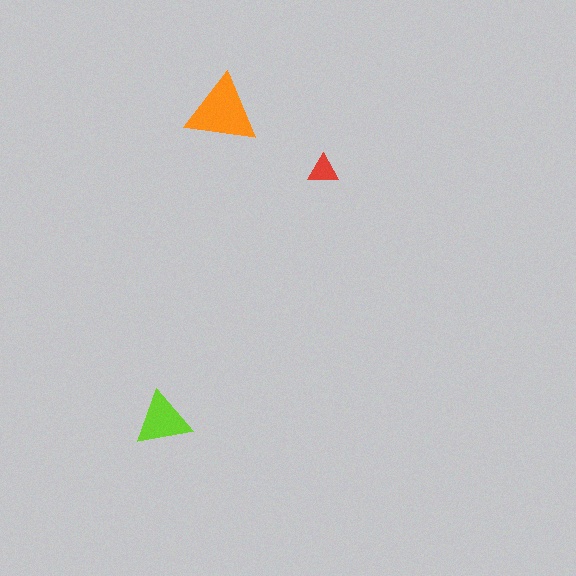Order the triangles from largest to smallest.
the orange one, the lime one, the red one.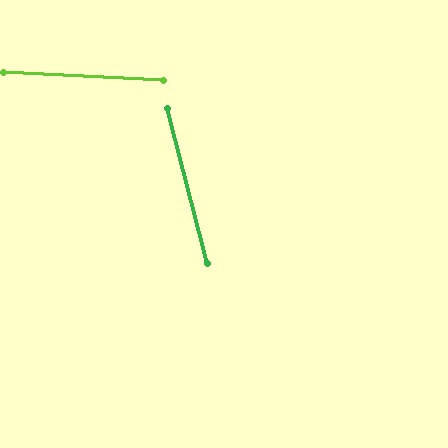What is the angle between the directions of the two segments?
Approximately 73 degrees.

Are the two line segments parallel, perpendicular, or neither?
Neither parallel nor perpendicular — they differ by about 73°.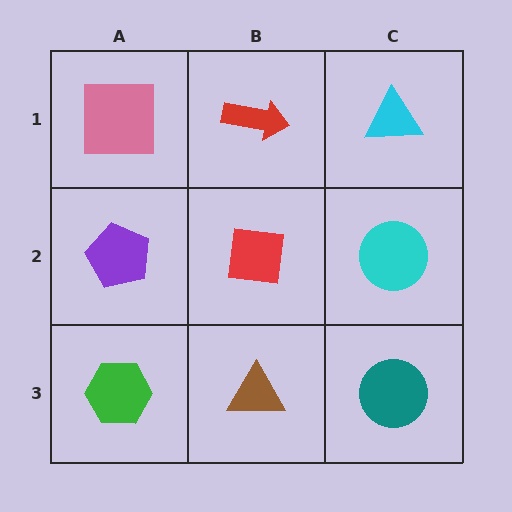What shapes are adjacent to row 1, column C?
A cyan circle (row 2, column C), a red arrow (row 1, column B).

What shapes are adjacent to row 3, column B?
A red square (row 2, column B), a green hexagon (row 3, column A), a teal circle (row 3, column C).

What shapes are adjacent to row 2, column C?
A cyan triangle (row 1, column C), a teal circle (row 3, column C), a red square (row 2, column B).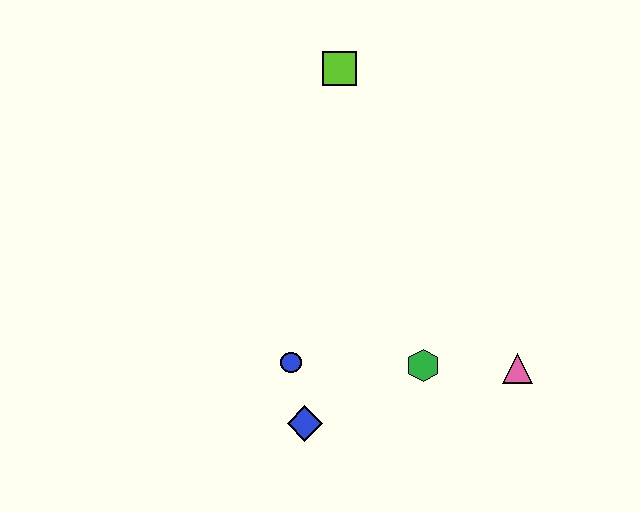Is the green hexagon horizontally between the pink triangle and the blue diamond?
Yes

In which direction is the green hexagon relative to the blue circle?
The green hexagon is to the right of the blue circle.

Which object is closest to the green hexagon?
The pink triangle is closest to the green hexagon.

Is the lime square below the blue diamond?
No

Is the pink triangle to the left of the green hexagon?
No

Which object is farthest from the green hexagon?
The lime square is farthest from the green hexagon.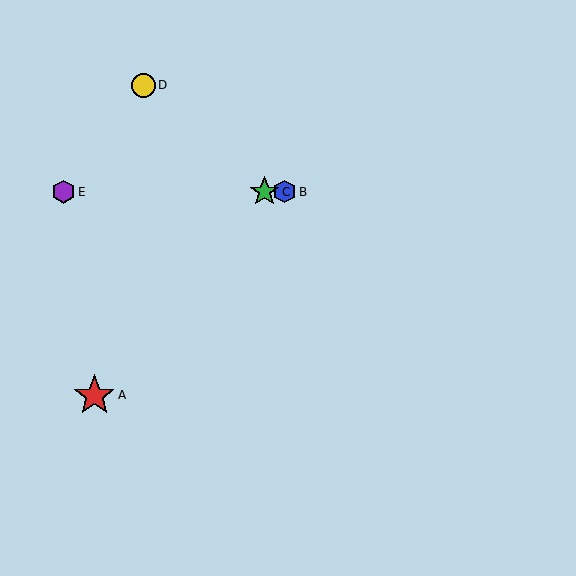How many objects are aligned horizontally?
3 objects (B, C, E) are aligned horizontally.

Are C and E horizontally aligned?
Yes, both are at y≈192.